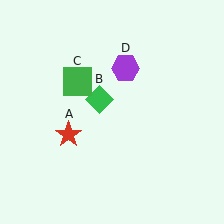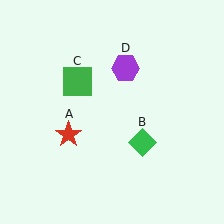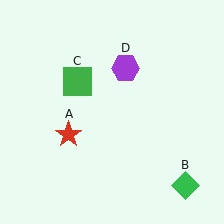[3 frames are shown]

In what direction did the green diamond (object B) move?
The green diamond (object B) moved down and to the right.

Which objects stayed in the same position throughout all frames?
Red star (object A) and green square (object C) and purple hexagon (object D) remained stationary.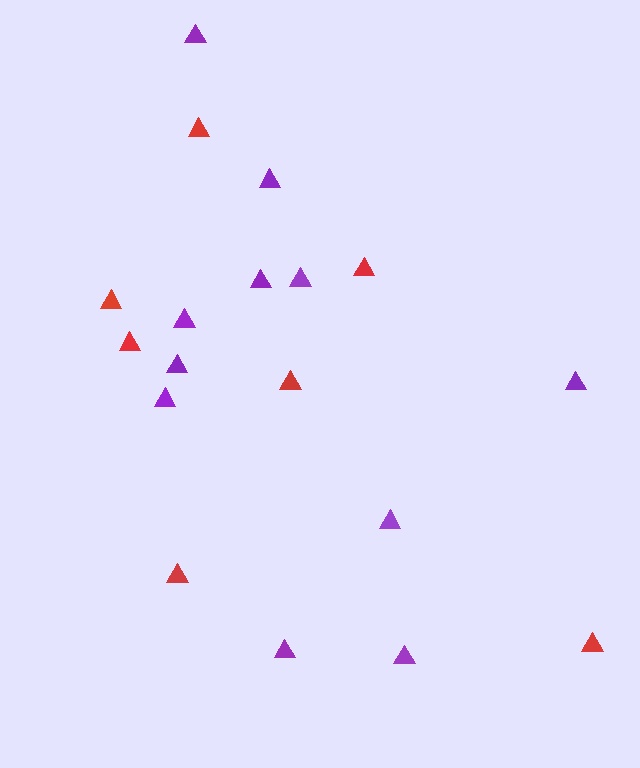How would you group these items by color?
There are 2 groups: one group of purple triangles (11) and one group of red triangles (7).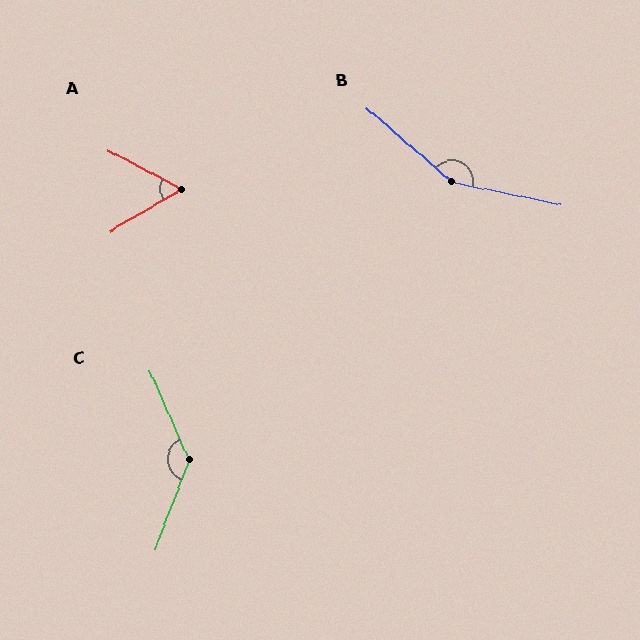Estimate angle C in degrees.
Approximately 136 degrees.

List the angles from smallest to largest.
A (58°), C (136°), B (151°).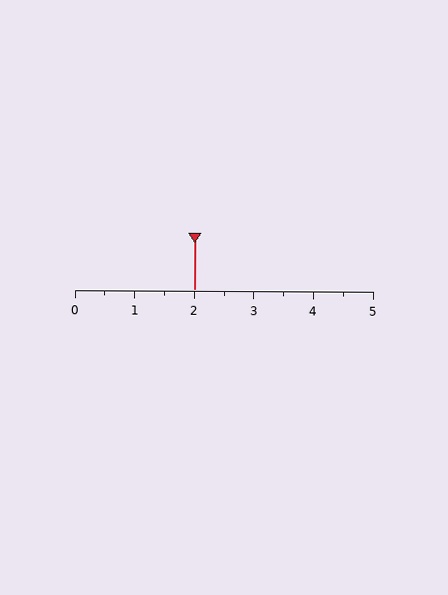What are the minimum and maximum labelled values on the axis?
The axis runs from 0 to 5.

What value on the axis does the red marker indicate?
The marker indicates approximately 2.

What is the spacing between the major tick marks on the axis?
The major ticks are spaced 1 apart.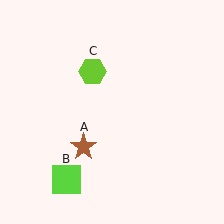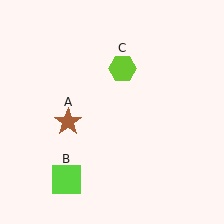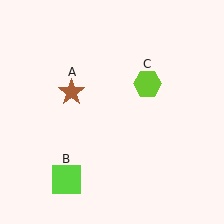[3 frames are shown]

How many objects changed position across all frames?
2 objects changed position: brown star (object A), lime hexagon (object C).